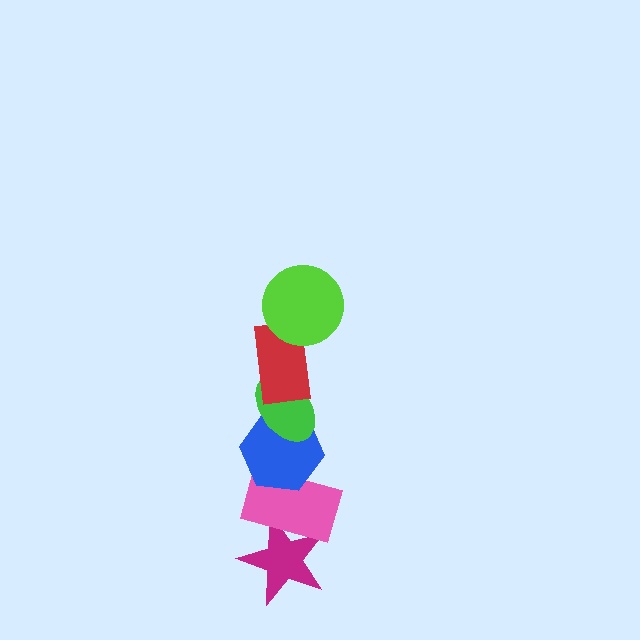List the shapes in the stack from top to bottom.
From top to bottom: the lime circle, the red rectangle, the green ellipse, the blue hexagon, the pink rectangle, the magenta star.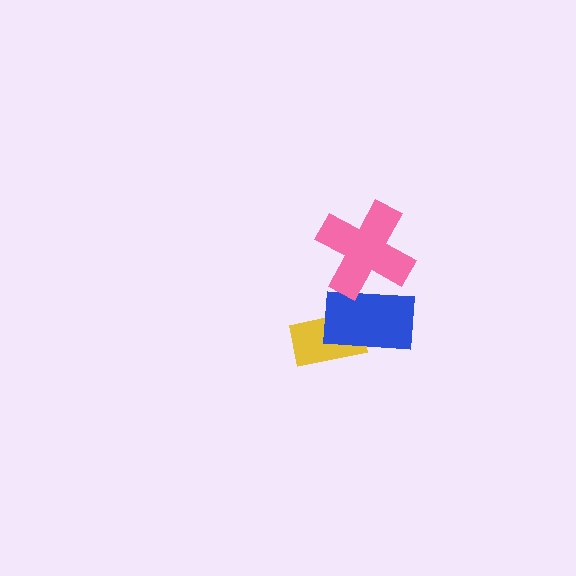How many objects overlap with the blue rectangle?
2 objects overlap with the blue rectangle.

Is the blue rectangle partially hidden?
Yes, it is partially covered by another shape.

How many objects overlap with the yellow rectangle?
1 object overlaps with the yellow rectangle.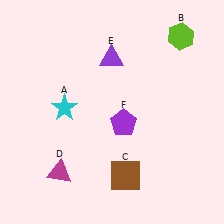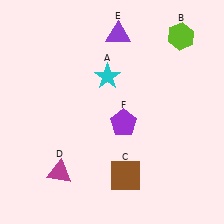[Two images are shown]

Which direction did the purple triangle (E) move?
The purple triangle (E) moved up.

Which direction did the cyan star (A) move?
The cyan star (A) moved right.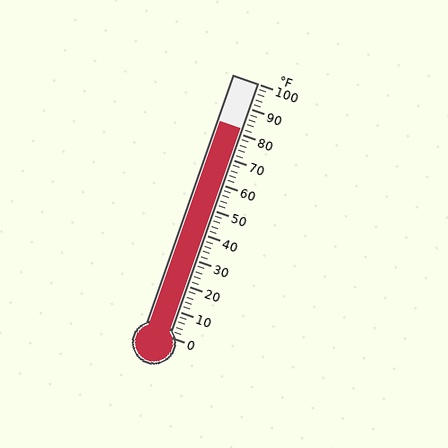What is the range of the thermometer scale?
The thermometer scale ranges from 0°F to 100°F.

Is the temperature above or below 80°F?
The temperature is above 80°F.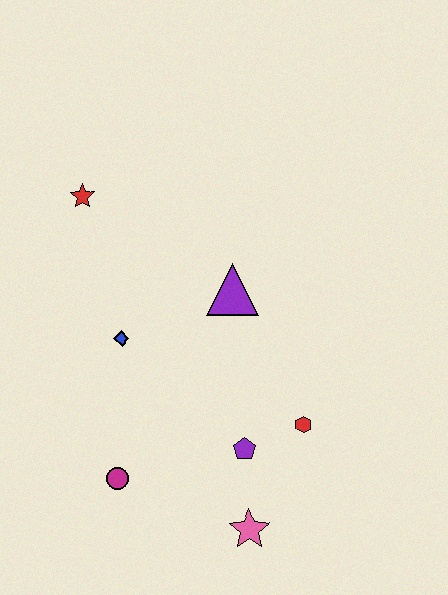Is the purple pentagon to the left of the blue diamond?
No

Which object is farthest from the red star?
The pink star is farthest from the red star.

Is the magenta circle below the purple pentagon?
Yes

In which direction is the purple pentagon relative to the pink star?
The purple pentagon is above the pink star.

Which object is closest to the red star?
The blue diamond is closest to the red star.